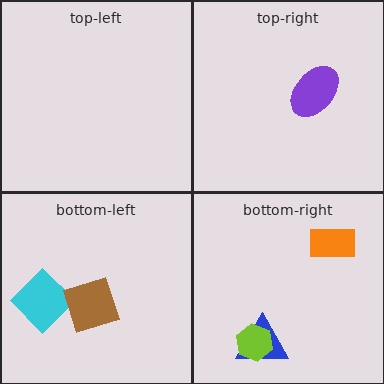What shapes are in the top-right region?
The purple ellipse.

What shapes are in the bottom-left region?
The cyan diamond, the brown square.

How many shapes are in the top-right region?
1.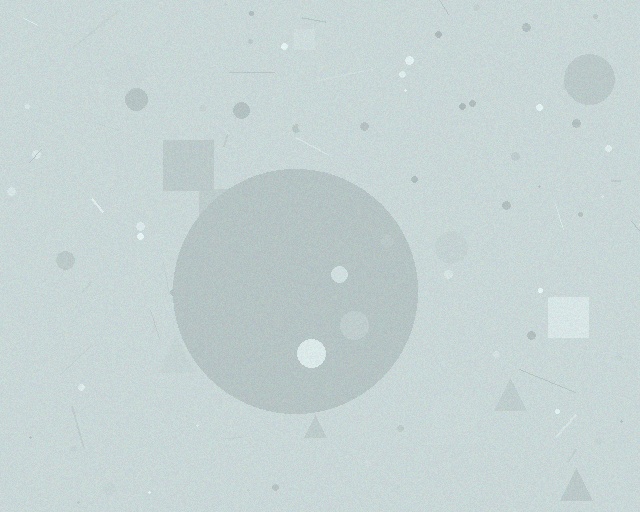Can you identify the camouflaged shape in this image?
The camouflaged shape is a circle.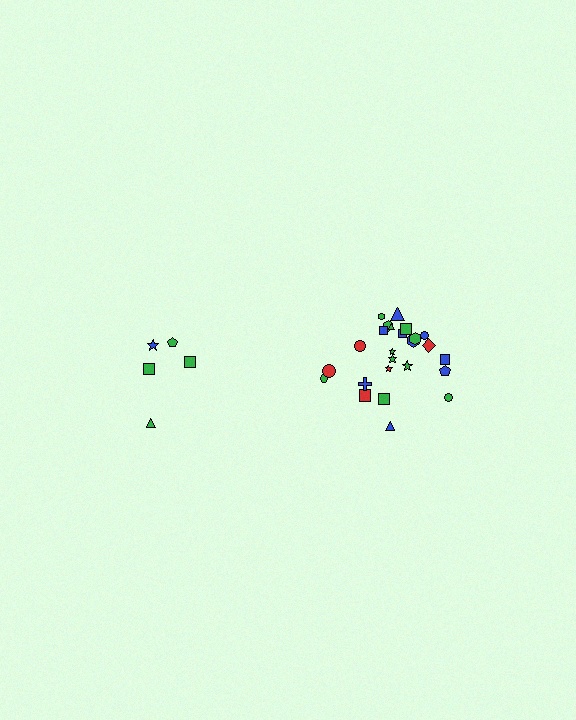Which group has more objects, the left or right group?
The right group.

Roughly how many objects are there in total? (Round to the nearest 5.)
Roughly 30 objects in total.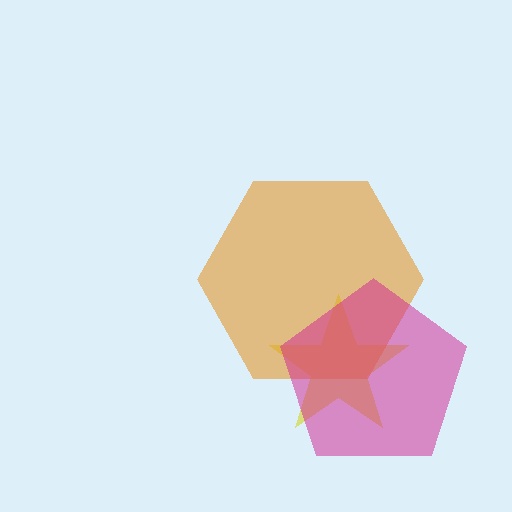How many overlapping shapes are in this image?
There are 3 overlapping shapes in the image.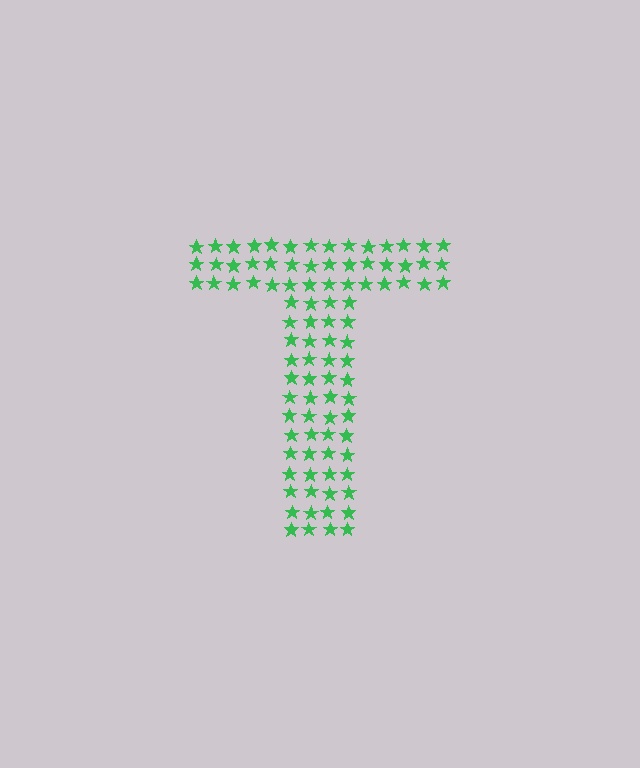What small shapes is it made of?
It is made of small stars.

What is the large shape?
The large shape is the letter T.